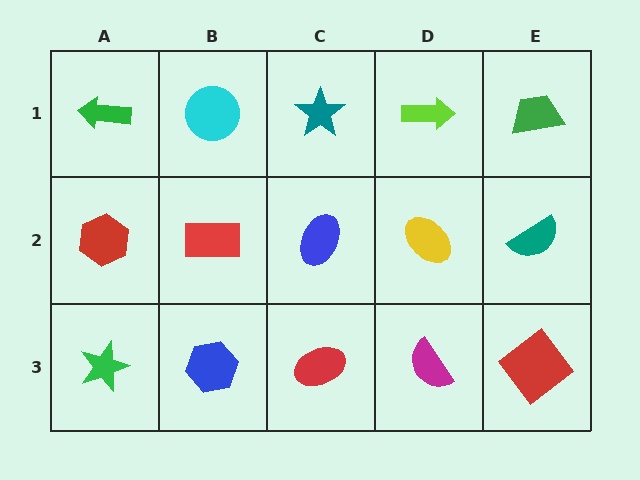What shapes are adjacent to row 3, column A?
A red hexagon (row 2, column A), a blue hexagon (row 3, column B).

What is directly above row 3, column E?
A teal semicircle.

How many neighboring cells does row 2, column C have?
4.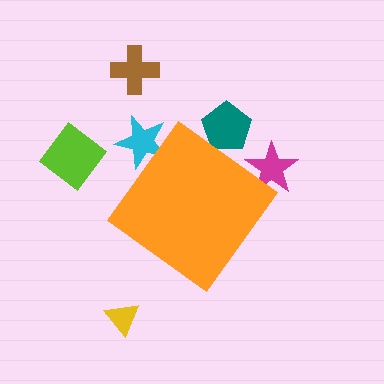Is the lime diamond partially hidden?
No, the lime diamond is fully visible.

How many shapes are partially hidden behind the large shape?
3 shapes are partially hidden.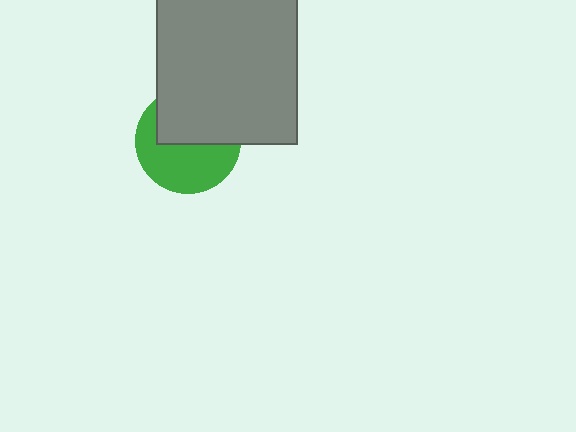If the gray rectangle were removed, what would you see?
You would see the complete green circle.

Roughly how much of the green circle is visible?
About half of it is visible (roughly 52%).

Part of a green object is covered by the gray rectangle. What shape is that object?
It is a circle.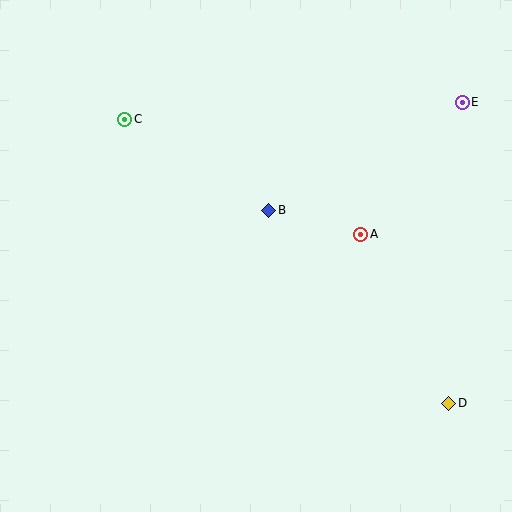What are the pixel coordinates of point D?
Point D is at (449, 403).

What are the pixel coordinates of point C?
Point C is at (125, 119).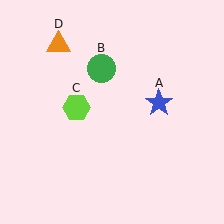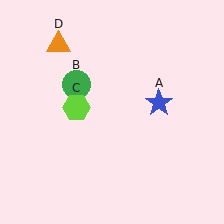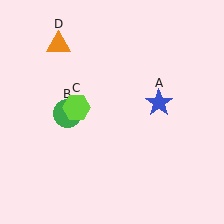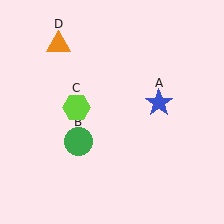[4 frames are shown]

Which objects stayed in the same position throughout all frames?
Blue star (object A) and lime hexagon (object C) and orange triangle (object D) remained stationary.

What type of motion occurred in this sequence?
The green circle (object B) rotated counterclockwise around the center of the scene.